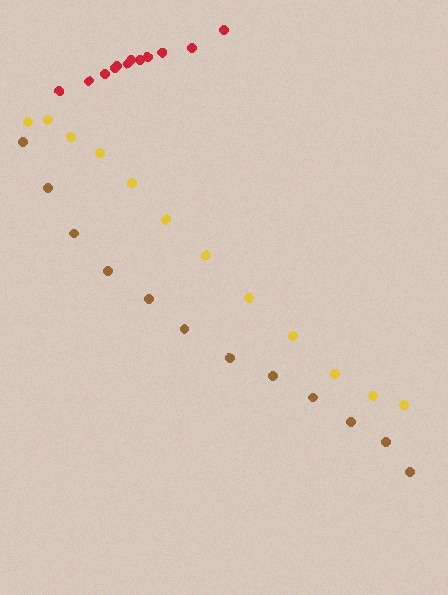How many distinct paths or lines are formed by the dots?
There are 3 distinct paths.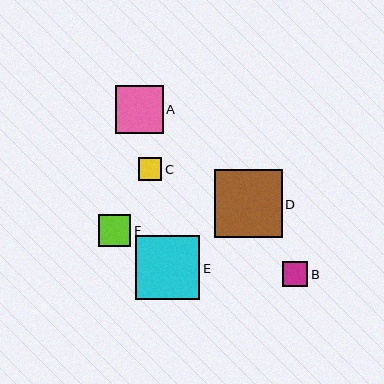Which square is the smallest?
Square C is the smallest with a size of approximately 24 pixels.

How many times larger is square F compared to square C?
Square F is approximately 1.3 times the size of square C.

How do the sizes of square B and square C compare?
Square B and square C are approximately the same size.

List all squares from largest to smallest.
From largest to smallest: D, E, A, F, B, C.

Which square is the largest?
Square D is the largest with a size of approximately 68 pixels.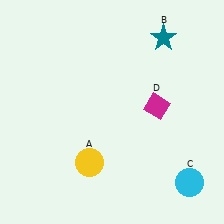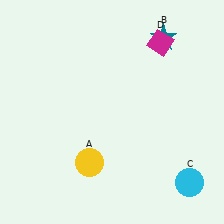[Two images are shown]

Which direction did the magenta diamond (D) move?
The magenta diamond (D) moved up.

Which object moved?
The magenta diamond (D) moved up.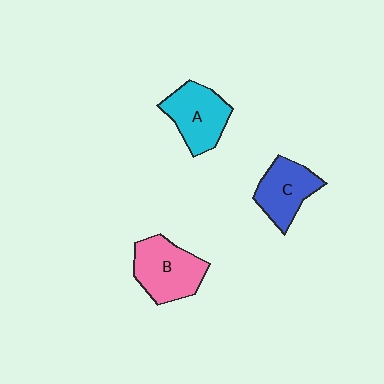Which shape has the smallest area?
Shape C (blue).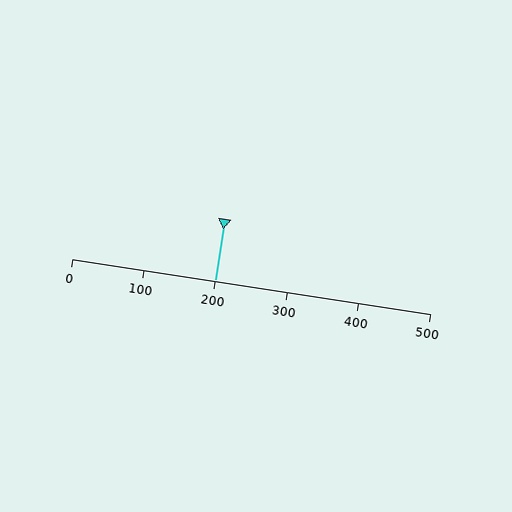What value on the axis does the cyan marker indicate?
The marker indicates approximately 200.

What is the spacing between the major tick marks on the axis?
The major ticks are spaced 100 apart.